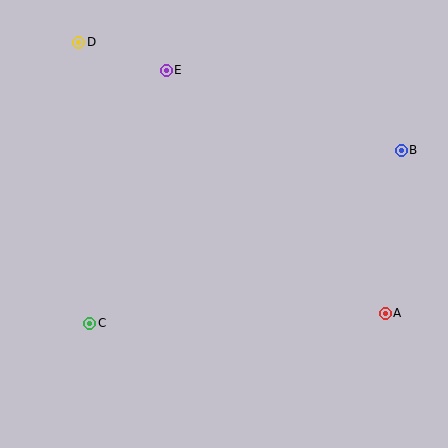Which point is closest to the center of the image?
Point E at (166, 70) is closest to the center.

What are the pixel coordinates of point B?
Point B is at (401, 150).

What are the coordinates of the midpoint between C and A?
The midpoint between C and A is at (238, 318).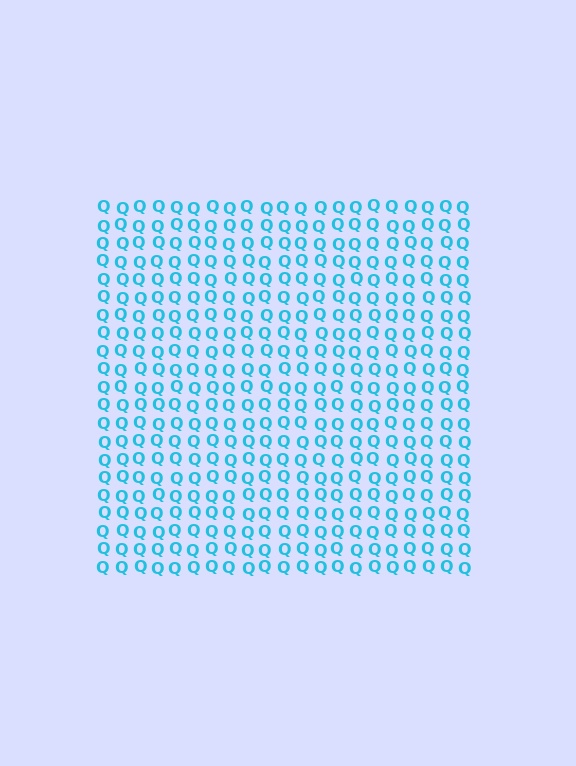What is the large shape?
The large shape is a square.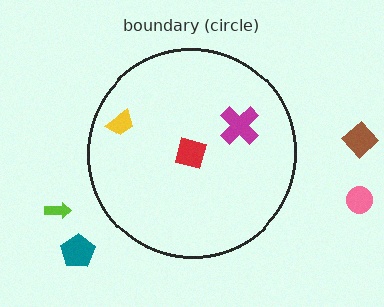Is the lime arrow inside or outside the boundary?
Outside.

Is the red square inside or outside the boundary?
Inside.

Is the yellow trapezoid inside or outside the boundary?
Inside.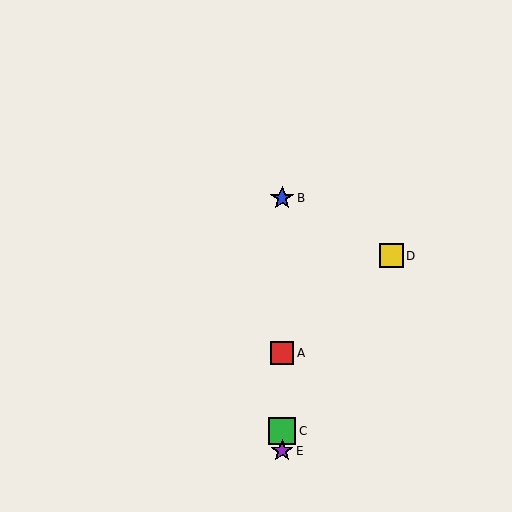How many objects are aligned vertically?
4 objects (A, B, C, E) are aligned vertically.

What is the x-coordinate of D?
Object D is at x≈391.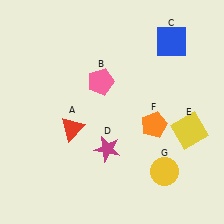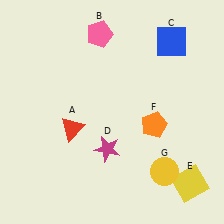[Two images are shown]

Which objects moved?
The objects that moved are: the pink pentagon (B), the yellow square (E).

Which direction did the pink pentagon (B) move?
The pink pentagon (B) moved up.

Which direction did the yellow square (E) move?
The yellow square (E) moved down.